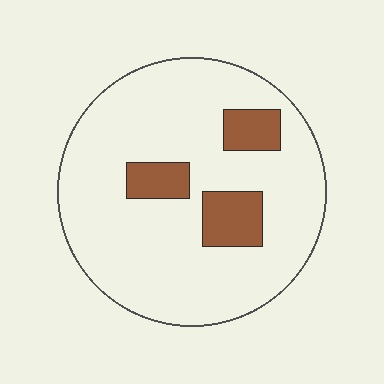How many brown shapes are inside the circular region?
3.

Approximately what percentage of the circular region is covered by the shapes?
Approximately 15%.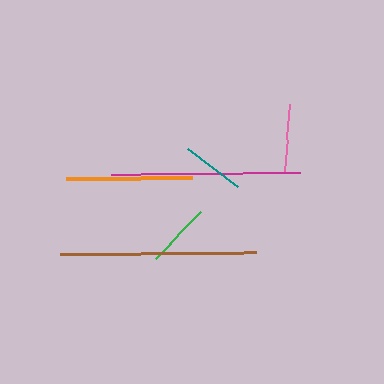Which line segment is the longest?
The brown line is the longest at approximately 196 pixels.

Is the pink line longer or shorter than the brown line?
The brown line is longer than the pink line.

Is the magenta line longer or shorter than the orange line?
The magenta line is longer than the orange line.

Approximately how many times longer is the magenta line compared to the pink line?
The magenta line is approximately 2.8 times the length of the pink line.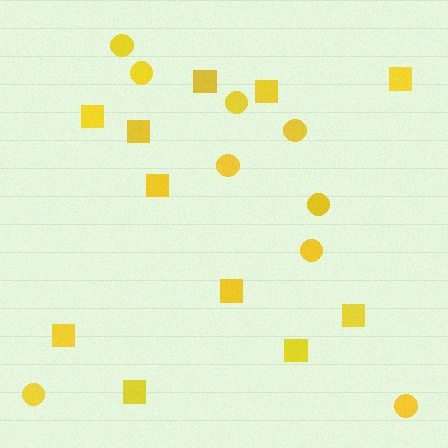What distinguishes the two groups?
There are 2 groups: one group of circles (9) and one group of squares (11).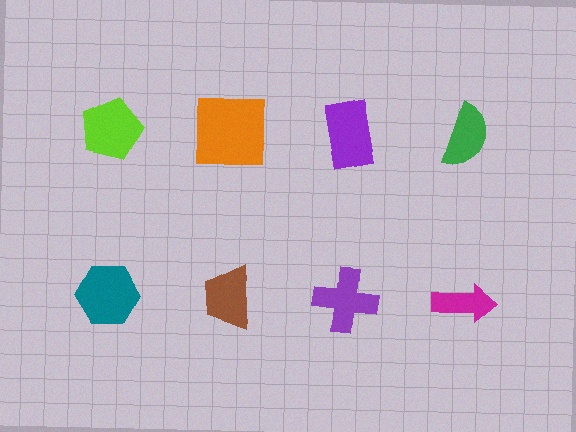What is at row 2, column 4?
A magenta arrow.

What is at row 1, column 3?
A purple rectangle.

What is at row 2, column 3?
A purple cross.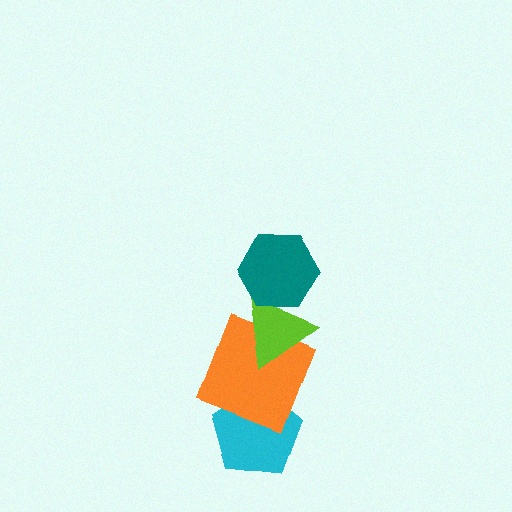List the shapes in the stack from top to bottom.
From top to bottom: the teal hexagon, the lime triangle, the orange square, the cyan pentagon.